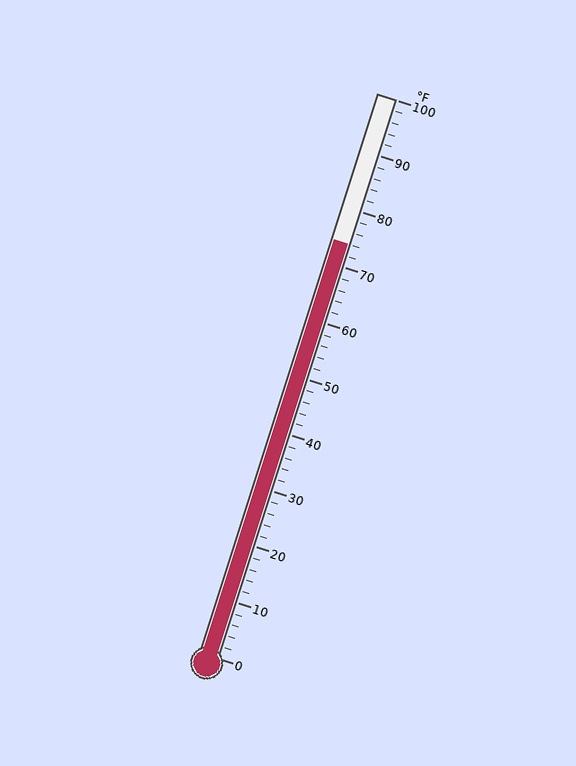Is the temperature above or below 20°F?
The temperature is above 20°F.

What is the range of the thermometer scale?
The thermometer scale ranges from 0°F to 100°F.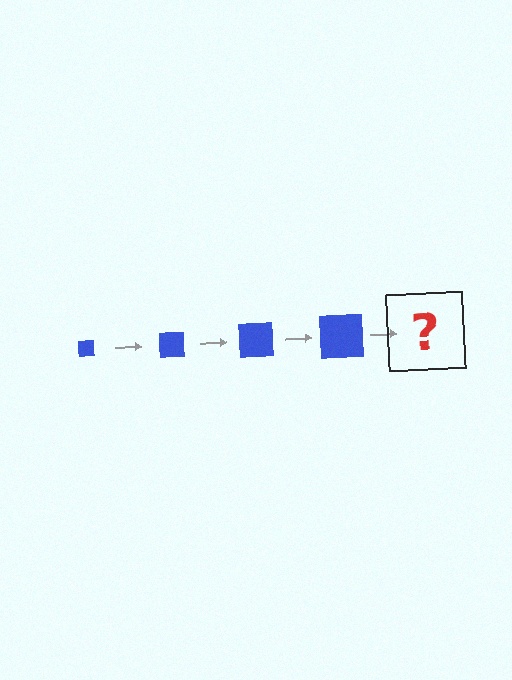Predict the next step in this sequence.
The next step is a blue square, larger than the previous one.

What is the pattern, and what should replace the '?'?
The pattern is that the square gets progressively larger each step. The '?' should be a blue square, larger than the previous one.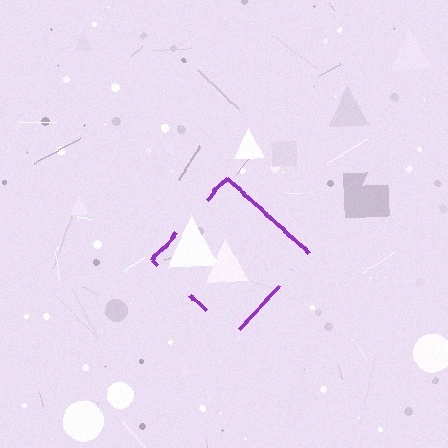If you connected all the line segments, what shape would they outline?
They would outline a diamond.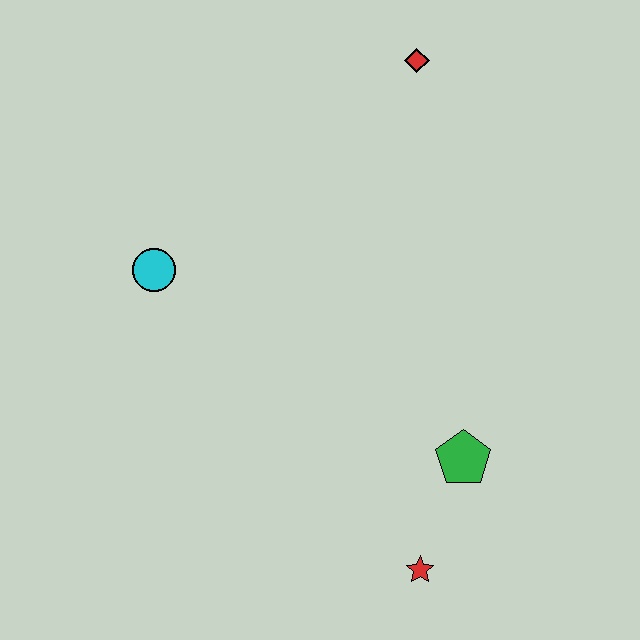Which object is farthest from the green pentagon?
The red diamond is farthest from the green pentagon.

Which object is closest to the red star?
The green pentagon is closest to the red star.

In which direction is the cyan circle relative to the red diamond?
The cyan circle is to the left of the red diamond.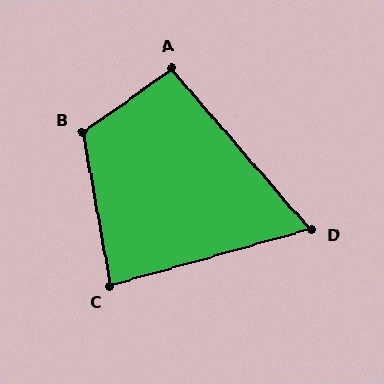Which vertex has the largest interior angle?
B, at approximately 115 degrees.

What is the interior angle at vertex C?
Approximately 84 degrees (acute).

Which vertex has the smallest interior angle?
D, at approximately 65 degrees.